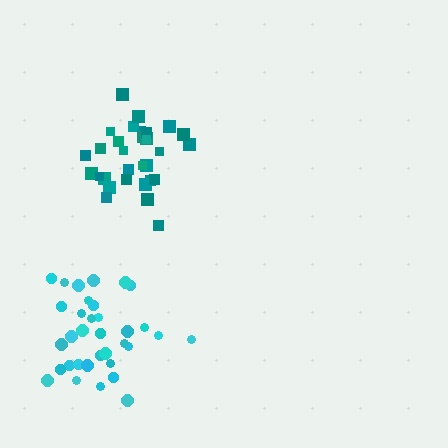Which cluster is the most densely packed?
Teal.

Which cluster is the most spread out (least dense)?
Cyan.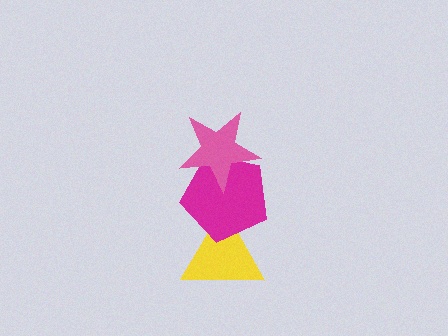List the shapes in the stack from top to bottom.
From top to bottom: the pink star, the magenta pentagon, the yellow triangle.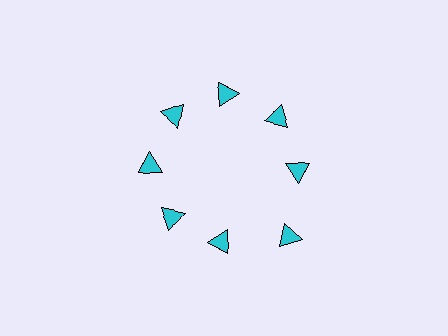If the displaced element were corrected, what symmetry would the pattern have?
It would have 8-fold rotational symmetry — the pattern would map onto itself every 45 degrees.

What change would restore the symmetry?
The symmetry would be restored by moving it inward, back onto the ring so that all 8 triangles sit at equal angles and equal distance from the center.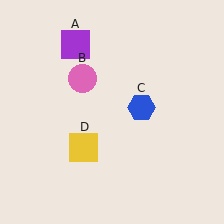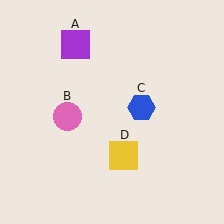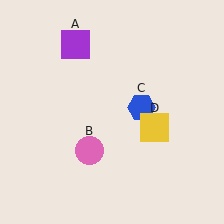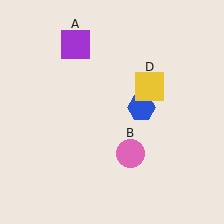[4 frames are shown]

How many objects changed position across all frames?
2 objects changed position: pink circle (object B), yellow square (object D).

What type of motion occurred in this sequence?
The pink circle (object B), yellow square (object D) rotated counterclockwise around the center of the scene.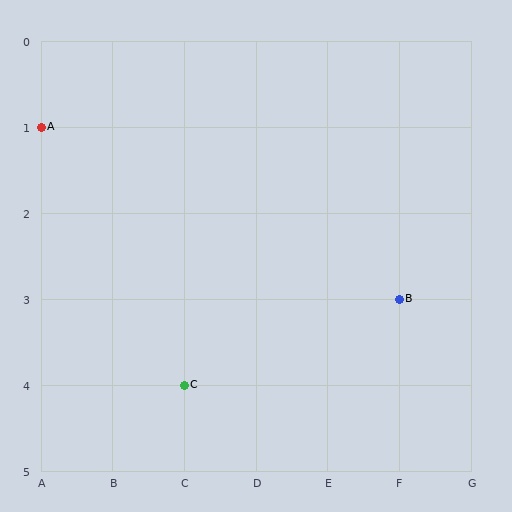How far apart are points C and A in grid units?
Points C and A are 2 columns and 3 rows apart (about 3.6 grid units diagonally).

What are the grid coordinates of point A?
Point A is at grid coordinates (A, 1).